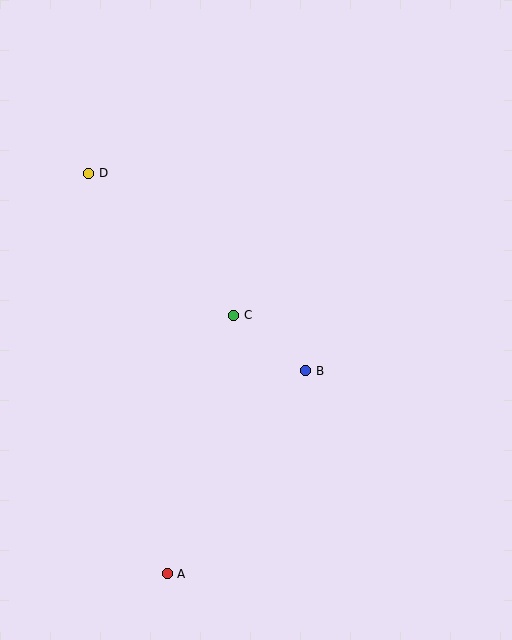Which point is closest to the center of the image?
Point C at (234, 315) is closest to the center.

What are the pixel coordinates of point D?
Point D is at (89, 173).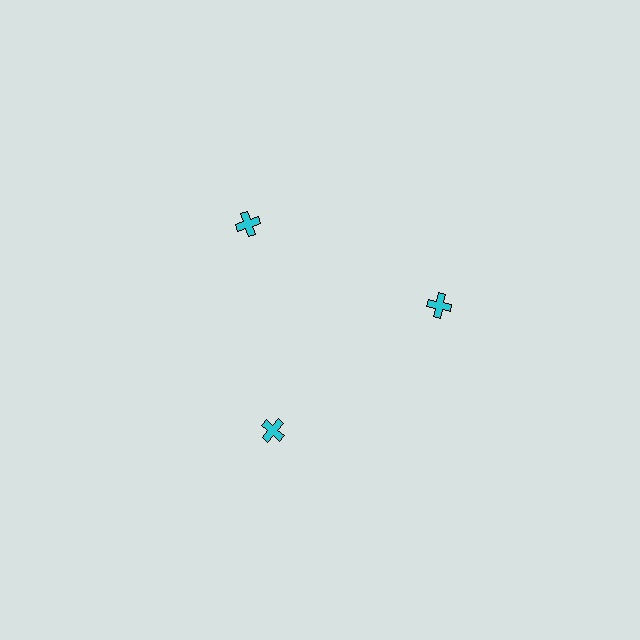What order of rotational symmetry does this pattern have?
This pattern has 3-fold rotational symmetry.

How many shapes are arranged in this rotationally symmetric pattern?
There are 3 shapes, arranged in 3 groups of 1.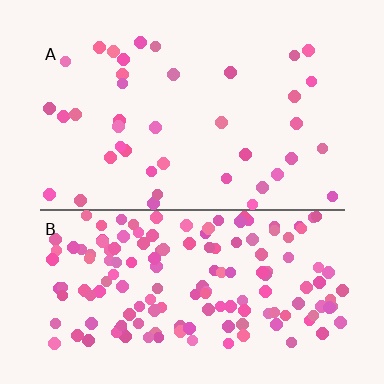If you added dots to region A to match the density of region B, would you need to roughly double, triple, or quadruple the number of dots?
Approximately quadruple.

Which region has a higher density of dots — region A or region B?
B (the bottom).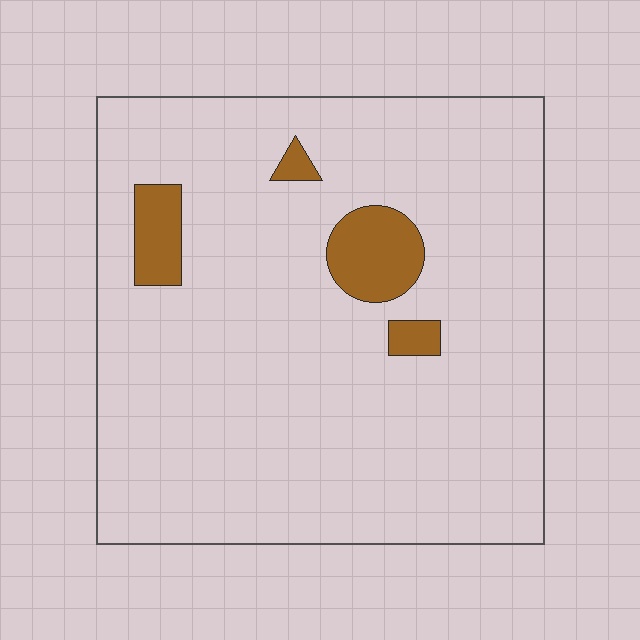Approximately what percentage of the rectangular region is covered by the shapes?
Approximately 10%.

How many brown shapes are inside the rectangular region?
4.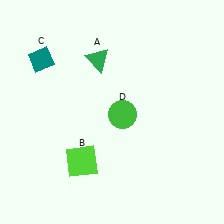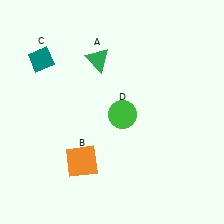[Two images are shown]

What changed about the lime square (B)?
In Image 1, B is lime. In Image 2, it changed to orange.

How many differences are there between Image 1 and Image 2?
There is 1 difference between the two images.